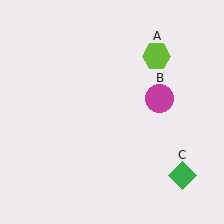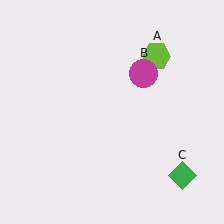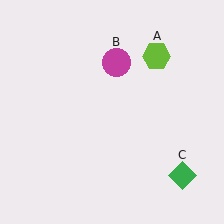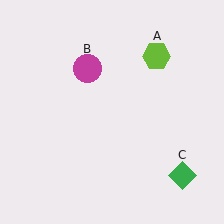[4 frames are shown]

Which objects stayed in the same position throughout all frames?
Lime hexagon (object A) and green diamond (object C) remained stationary.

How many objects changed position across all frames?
1 object changed position: magenta circle (object B).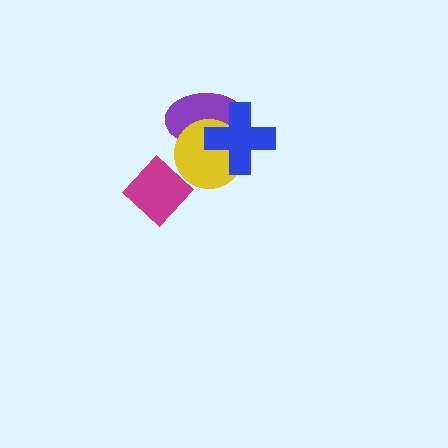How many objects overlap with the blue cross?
2 objects overlap with the blue cross.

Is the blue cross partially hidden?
No, no other shape covers it.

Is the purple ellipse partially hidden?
Yes, it is partially covered by another shape.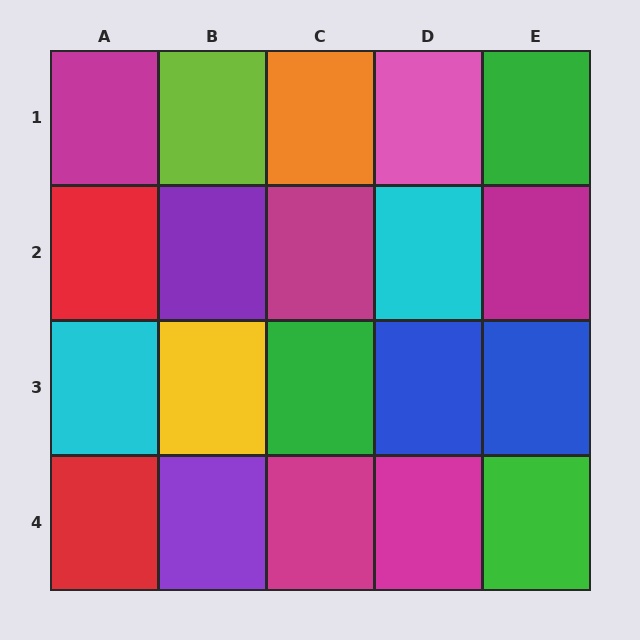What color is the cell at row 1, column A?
Magenta.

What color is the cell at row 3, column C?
Green.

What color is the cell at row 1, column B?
Lime.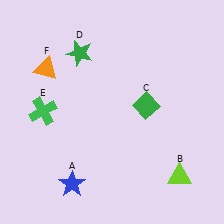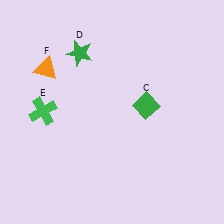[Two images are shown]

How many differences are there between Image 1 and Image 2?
There are 2 differences between the two images.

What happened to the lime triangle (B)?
The lime triangle (B) was removed in Image 2. It was in the bottom-right area of Image 1.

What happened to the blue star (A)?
The blue star (A) was removed in Image 2. It was in the bottom-left area of Image 1.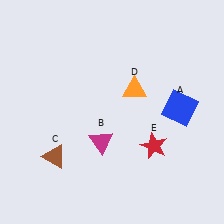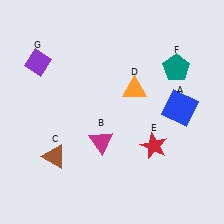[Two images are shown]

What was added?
A teal pentagon (F), a purple diamond (G) were added in Image 2.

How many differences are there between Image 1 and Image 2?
There are 2 differences between the two images.